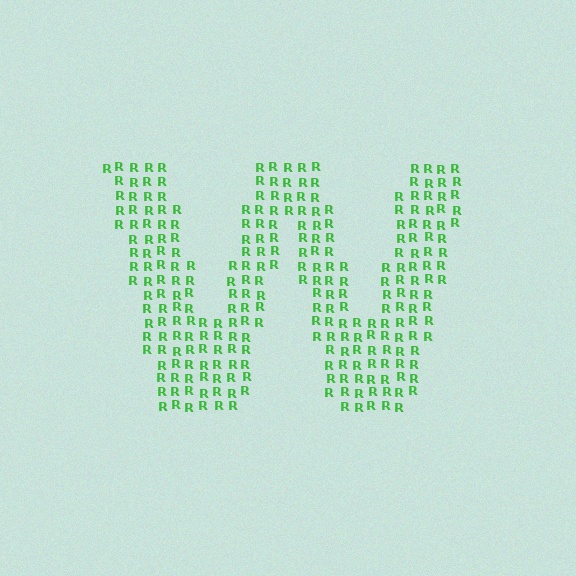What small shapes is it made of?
It is made of small letter R's.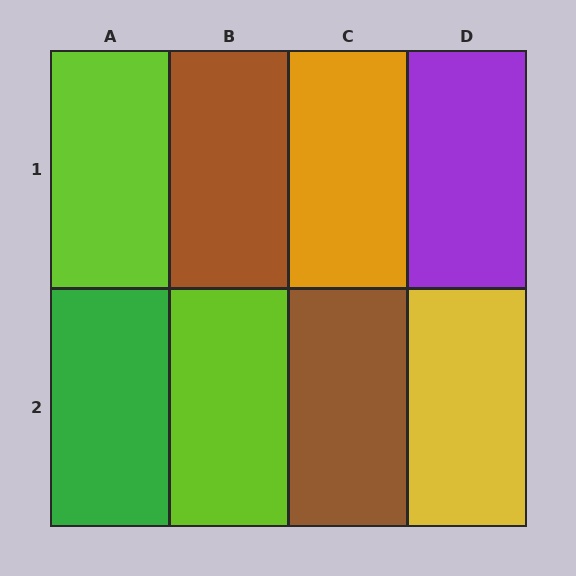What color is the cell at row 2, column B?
Lime.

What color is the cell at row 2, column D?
Yellow.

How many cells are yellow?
1 cell is yellow.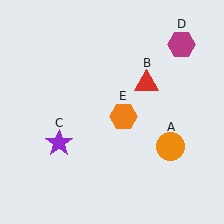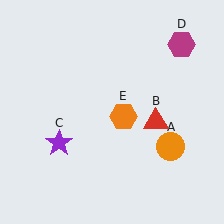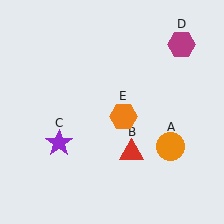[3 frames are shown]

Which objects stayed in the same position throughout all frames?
Orange circle (object A) and purple star (object C) and magenta hexagon (object D) and orange hexagon (object E) remained stationary.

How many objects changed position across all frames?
1 object changed position: red triangle (object B).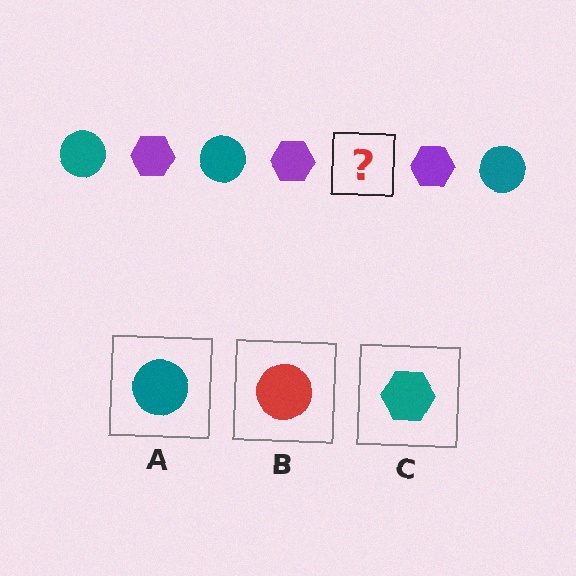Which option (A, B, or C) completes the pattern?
A.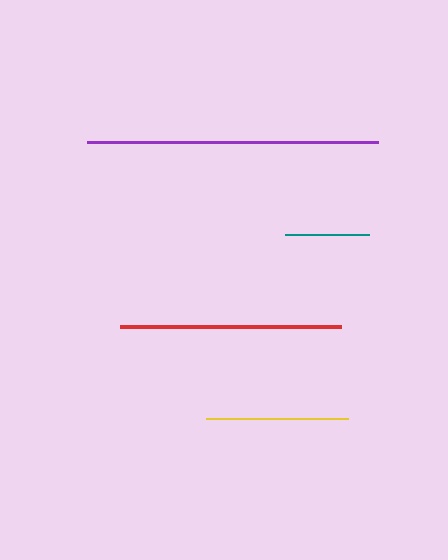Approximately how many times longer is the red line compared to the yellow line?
The red line is approximately 1.6 times the length of the yellow line.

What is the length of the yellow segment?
The yellow segment is approximately 142 pixels long.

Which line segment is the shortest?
The teal line is the shortest at approximately 84 pixels.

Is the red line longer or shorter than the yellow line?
The red line is longer than the yellow line.